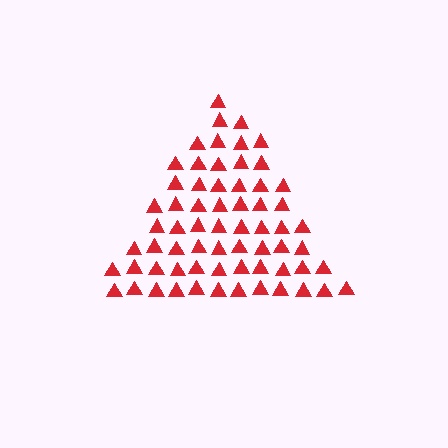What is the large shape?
The large shape is a triangle.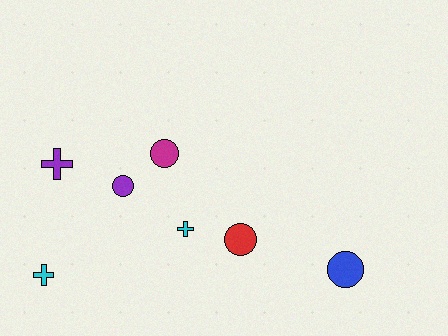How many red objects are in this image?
There is 1 red object.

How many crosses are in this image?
There are 3 crosses.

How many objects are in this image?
There are 7 objects.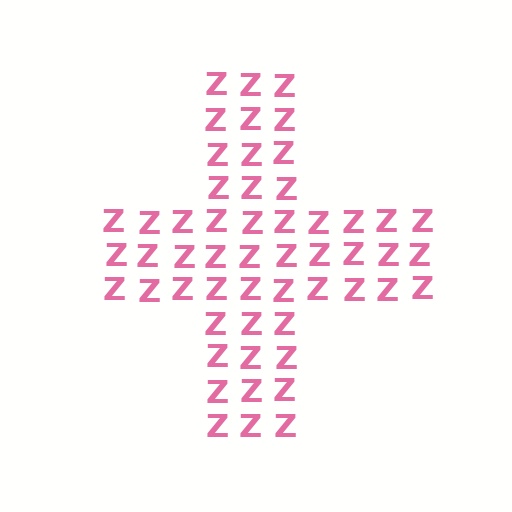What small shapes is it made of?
It is made of small letter Z's.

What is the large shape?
The large shape is a cross.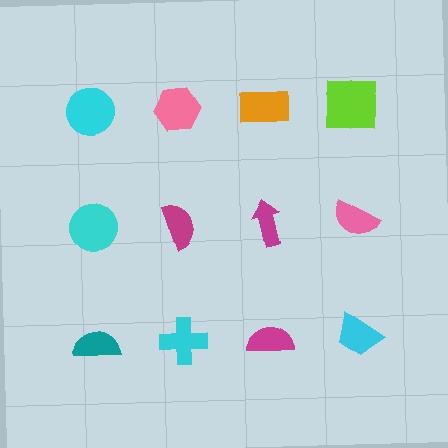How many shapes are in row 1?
4 shapes.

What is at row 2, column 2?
A magenta semicircle.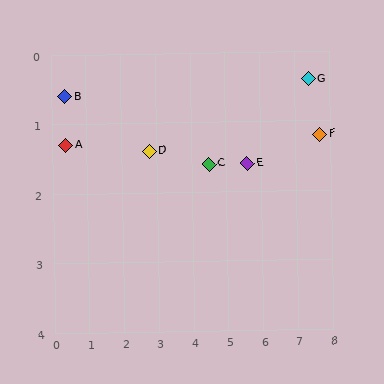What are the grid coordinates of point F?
Point F is at approximately (7.7, 1.2).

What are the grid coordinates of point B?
Point B is at approximately (0.4, 0.6).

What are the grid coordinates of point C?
Point C is at approximately (4.5, 1.6).